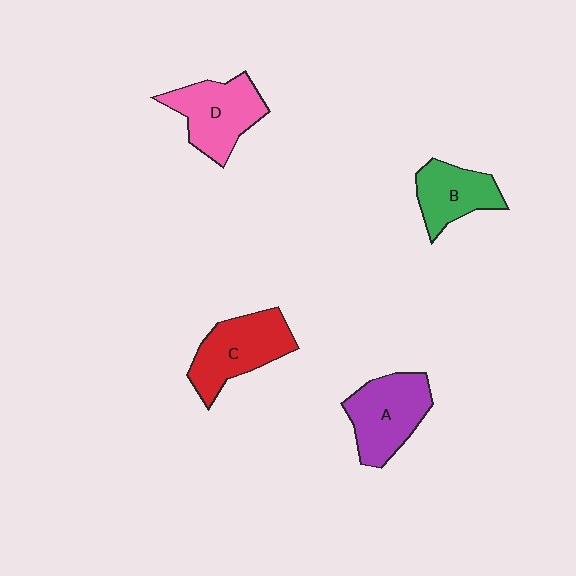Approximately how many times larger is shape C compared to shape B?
Approximately 1.3 times.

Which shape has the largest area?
Shape C (red).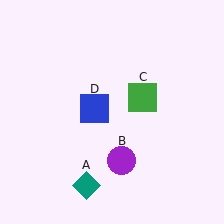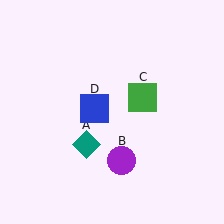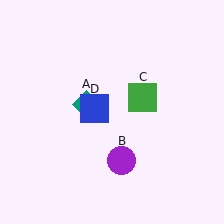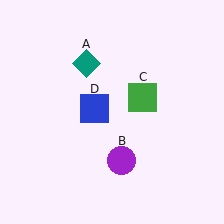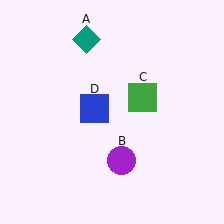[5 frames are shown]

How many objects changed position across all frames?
1 object changed position: teal diamond (object A).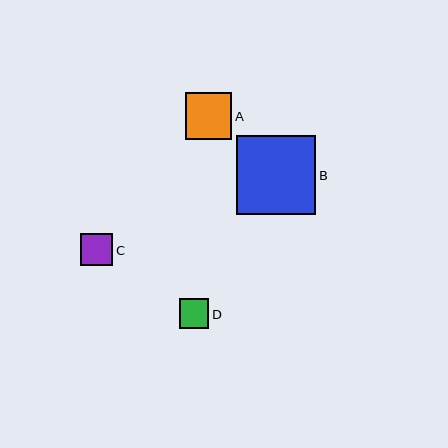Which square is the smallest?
Square D is the smallest with a size of approximately 29 pixels.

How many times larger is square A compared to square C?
Square A is approximately 1.5 times the size of square C.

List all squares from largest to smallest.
From largest to smallest: B, A, C, D.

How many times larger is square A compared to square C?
Square A is approximately 1.5 times the size of square C.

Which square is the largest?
Square B is the largest with a size of approximately 79 pixels.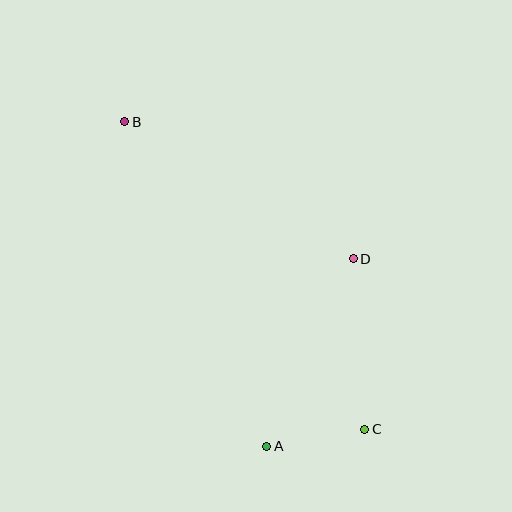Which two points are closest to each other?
Points A and C are closest to each other.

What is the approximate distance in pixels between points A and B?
The distance between A and B is approximately 354 pixels.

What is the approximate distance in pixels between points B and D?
The distance between B and D is approximately 267 pixels.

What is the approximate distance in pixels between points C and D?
The distance between C and D is approximately 171 pixels.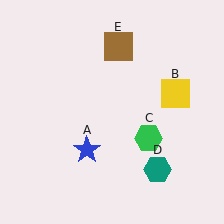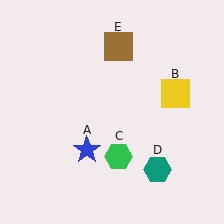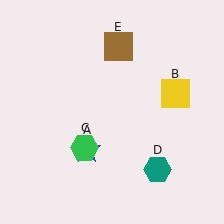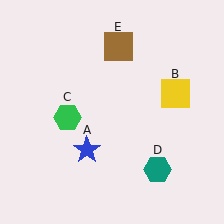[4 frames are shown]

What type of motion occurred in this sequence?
The green hexagon (object C) rotated clockwise around the center of the scene.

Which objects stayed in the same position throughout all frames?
Blue star (object A) and yellow square (object B) and teal hexagon (object D) and brown square (object E) remained stationary.